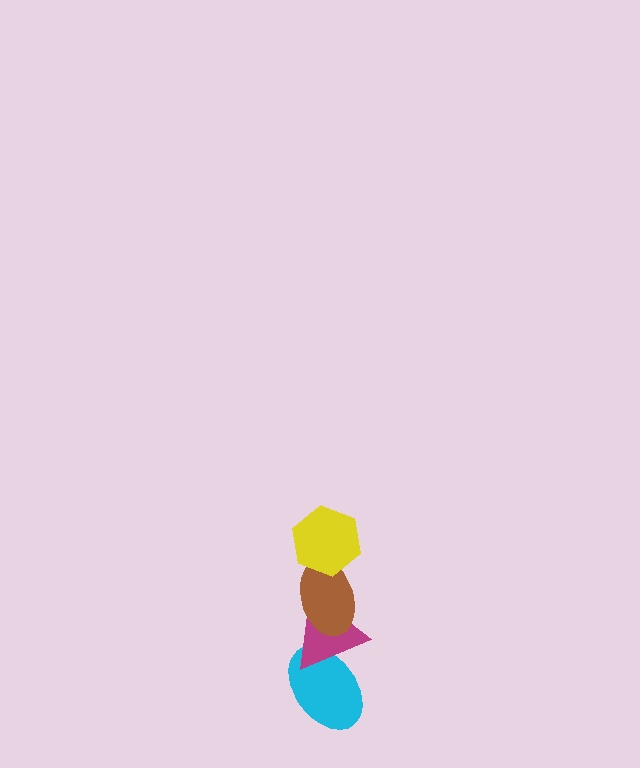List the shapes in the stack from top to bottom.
From top to bottom: the yellow hexagon, the brown ellipse, the magenta triangle, the cyan ellipse.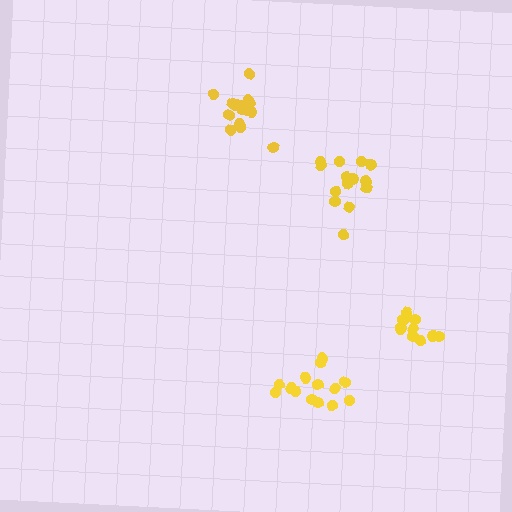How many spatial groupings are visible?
There are 4 spatial groupings.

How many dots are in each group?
Group 1: 16 dots, Group 2: 16 dots, Group 3: 14 dots, Group 4: 10 dots (56 total).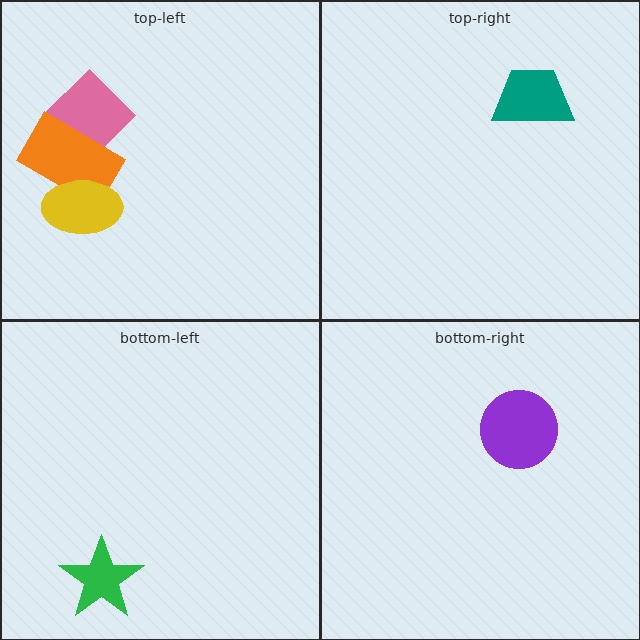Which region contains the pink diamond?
The top-left region.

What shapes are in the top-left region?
The pink diamond, the orange rectangle, the yellow ellipse.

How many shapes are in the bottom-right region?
1.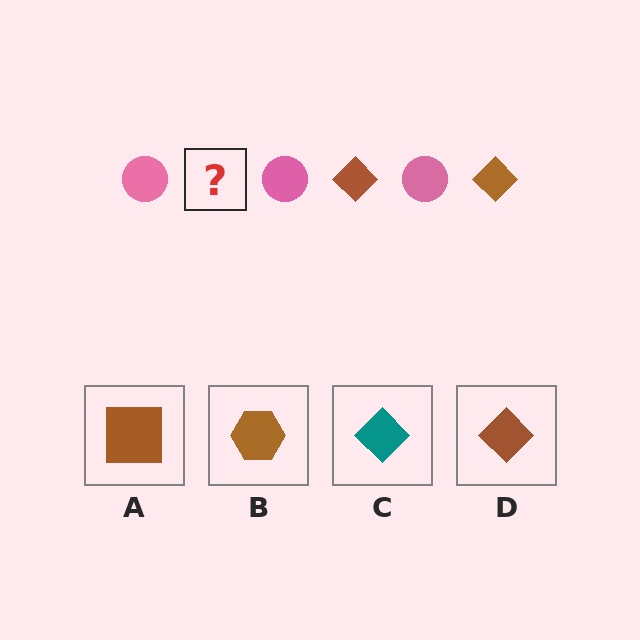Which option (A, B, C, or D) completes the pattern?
D.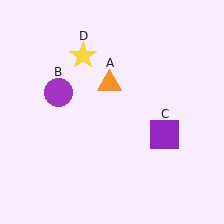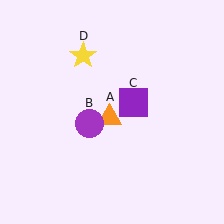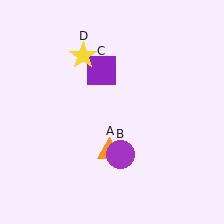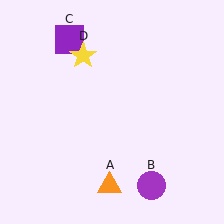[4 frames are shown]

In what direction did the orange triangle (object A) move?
The orange triangle (object A) moved down.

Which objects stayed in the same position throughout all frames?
Yellow star (object D) remained stationary.